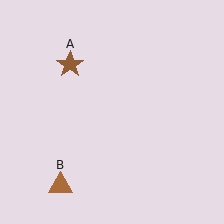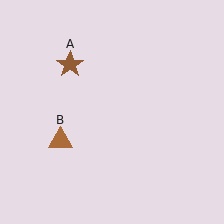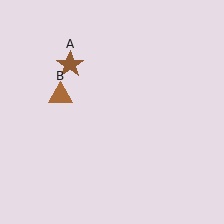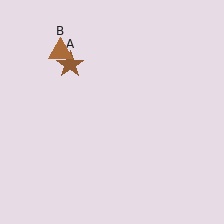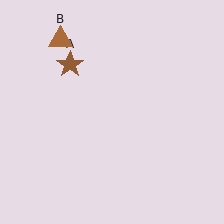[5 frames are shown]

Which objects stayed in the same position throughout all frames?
Brown star (object A) remained stationary.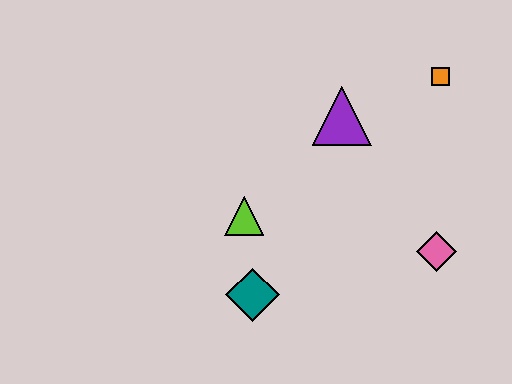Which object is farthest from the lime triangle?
The orange square is farthest from the lime triangle.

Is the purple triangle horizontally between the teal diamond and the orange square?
Yes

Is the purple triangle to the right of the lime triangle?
Yes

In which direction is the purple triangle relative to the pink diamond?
The purple triangle is above the pink diamond.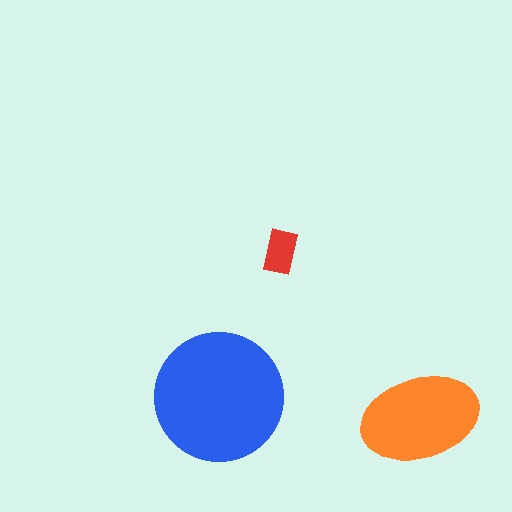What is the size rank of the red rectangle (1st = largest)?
3rd.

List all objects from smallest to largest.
The red rectangle, the orange ellipse, the blue circle.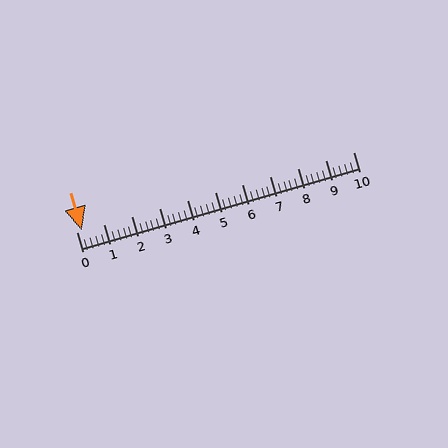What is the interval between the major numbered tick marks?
The major tick marks are spaced 1 units apart.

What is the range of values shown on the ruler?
The ruler shows values from 0 to 10.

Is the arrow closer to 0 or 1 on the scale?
The arrow is closer to 0.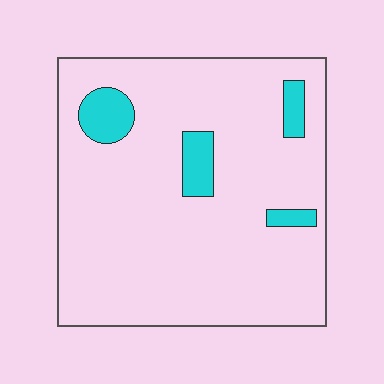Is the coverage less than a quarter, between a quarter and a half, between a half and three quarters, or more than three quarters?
Less than a quarter.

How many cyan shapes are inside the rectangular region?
4.